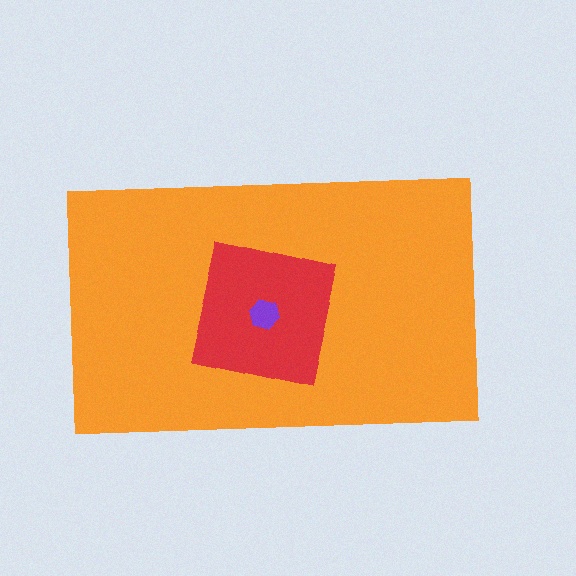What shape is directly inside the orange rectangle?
The red square.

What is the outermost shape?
The orange rectangle.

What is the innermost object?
The purple hexagon.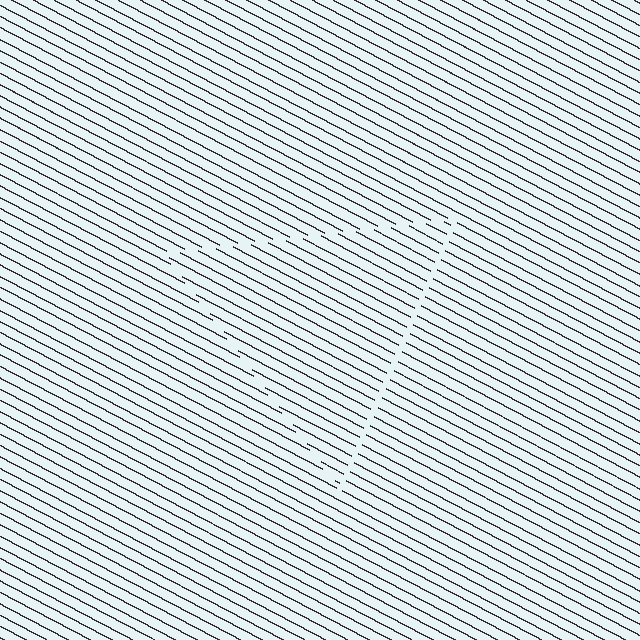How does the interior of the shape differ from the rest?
The interior of the shape contains the same grating, shifted by half a period — the contour is defined by the phase discontinuity where line-ends from the inner and outer gratings abut.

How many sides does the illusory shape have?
3 sides — the line-ends trace a triangle.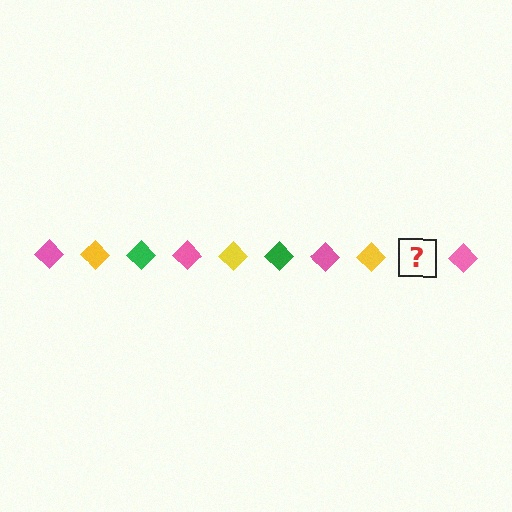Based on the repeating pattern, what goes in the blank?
The blank should be a green diamond.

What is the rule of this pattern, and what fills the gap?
The rule is that the pattern cycles through pink, yellow, green diamonds. The gap should be filled with a green diamond.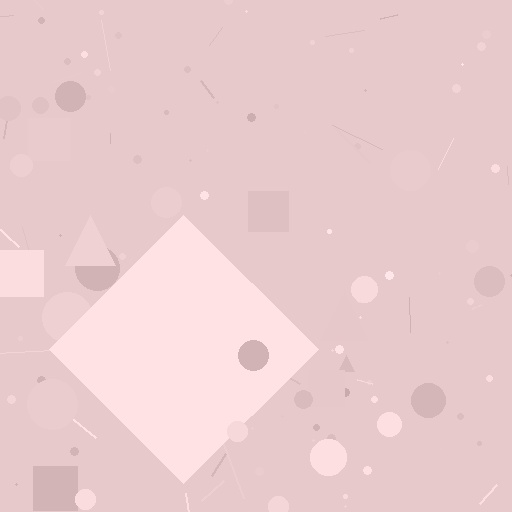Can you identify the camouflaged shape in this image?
The camouflaged shape is a diamond.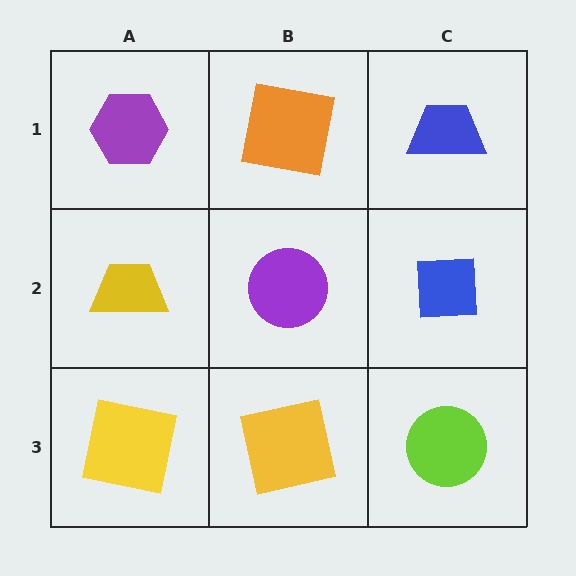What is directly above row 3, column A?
A yellow trapezoid.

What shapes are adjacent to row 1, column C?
A blue square (row 2, column C), an orange square (row 1, column B).